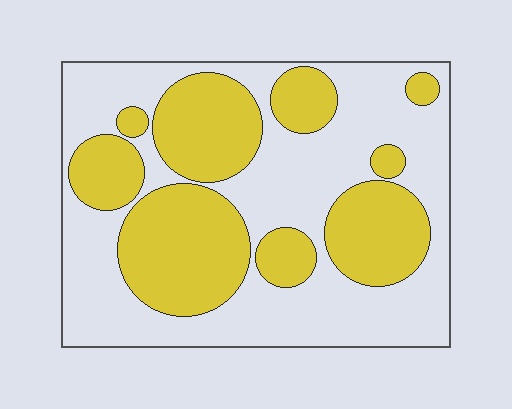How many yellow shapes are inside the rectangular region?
9.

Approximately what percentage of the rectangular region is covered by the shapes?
Approximately 40%.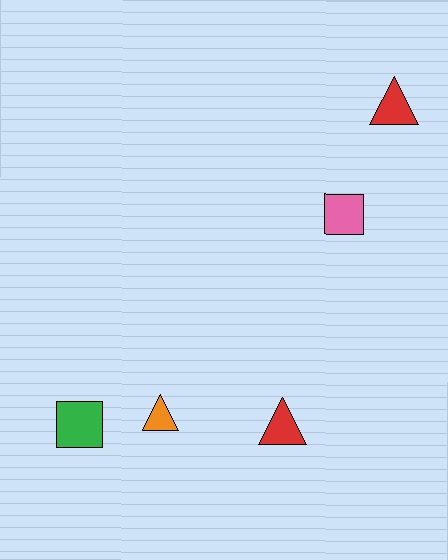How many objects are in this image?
There are 5 objects.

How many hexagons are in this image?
There are no hexagons.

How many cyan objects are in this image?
There are no cyan objects.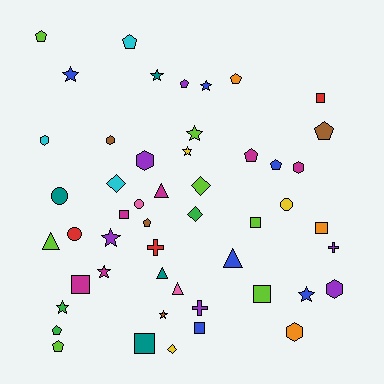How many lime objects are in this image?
There are 7 lime objects.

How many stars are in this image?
There are 10 stars.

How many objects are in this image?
There are 50 objects.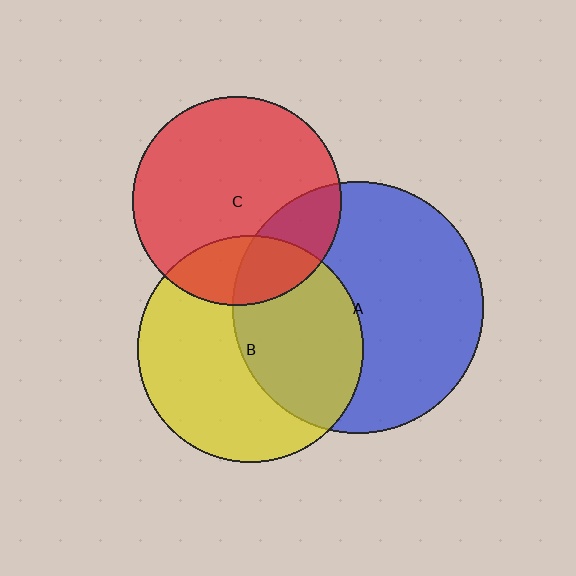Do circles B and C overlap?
Yes.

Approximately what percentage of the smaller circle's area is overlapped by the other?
Approximately 20%.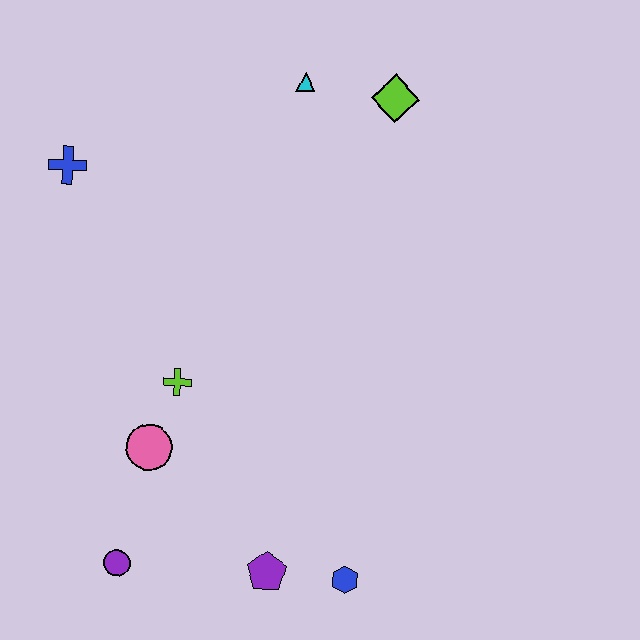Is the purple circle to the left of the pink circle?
Yes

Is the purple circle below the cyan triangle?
Yes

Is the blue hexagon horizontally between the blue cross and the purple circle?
No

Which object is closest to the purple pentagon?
The blue hexagon is closest to the purple pentagon.